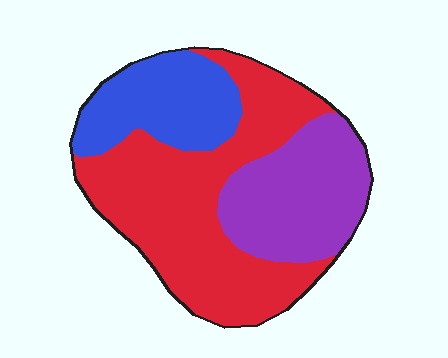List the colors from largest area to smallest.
From largest to smallest: red, purple, blue.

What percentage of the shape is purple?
Purple takes up between a quarter and a half of the shape.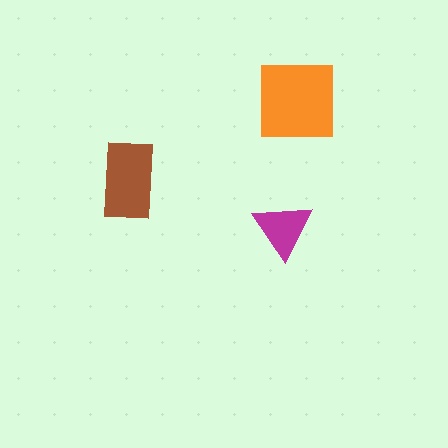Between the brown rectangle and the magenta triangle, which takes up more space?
The brown rectangle.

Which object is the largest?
The orange square.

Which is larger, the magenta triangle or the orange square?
The orange square.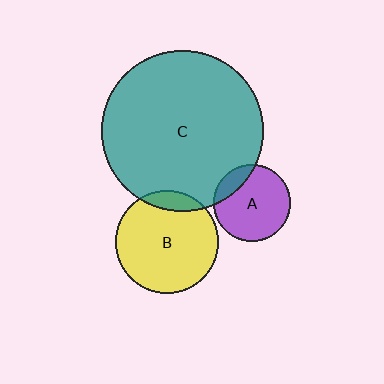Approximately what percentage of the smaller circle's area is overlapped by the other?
Approximately 10%.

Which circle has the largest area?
Circle C (teal).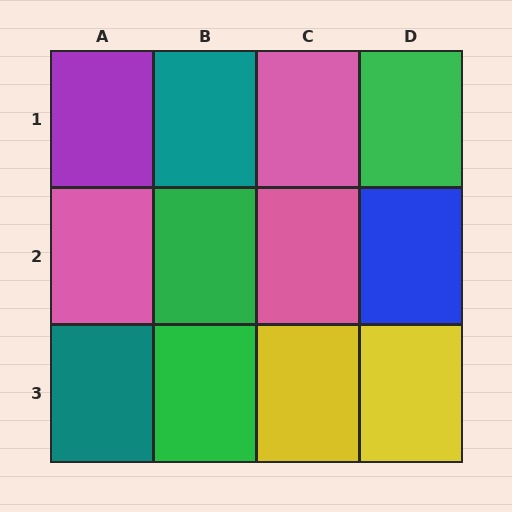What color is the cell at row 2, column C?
Pink.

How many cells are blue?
1 cell is blue.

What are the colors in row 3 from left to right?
Teal, green, yellow, yellow.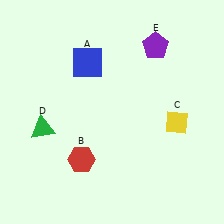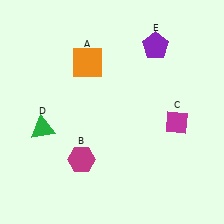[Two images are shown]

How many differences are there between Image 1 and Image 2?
There are 3 differences between the two images.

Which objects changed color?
A changed from blue to orange. B changed from red to magenta. C changed from yellow to magenta.